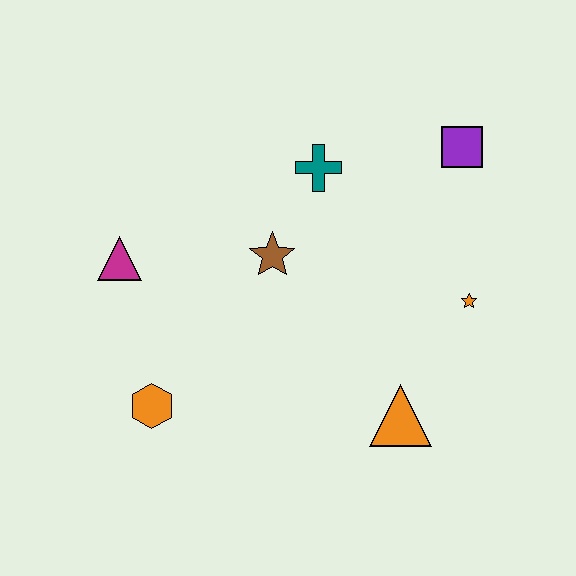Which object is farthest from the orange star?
The magenta triangle is farthest from the orange star.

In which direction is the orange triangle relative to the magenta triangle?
The orange triangle is to the right of the magenta triangle.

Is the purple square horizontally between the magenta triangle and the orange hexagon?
No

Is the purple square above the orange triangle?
Yes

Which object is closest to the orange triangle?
The orange star is closest to the orange triangle.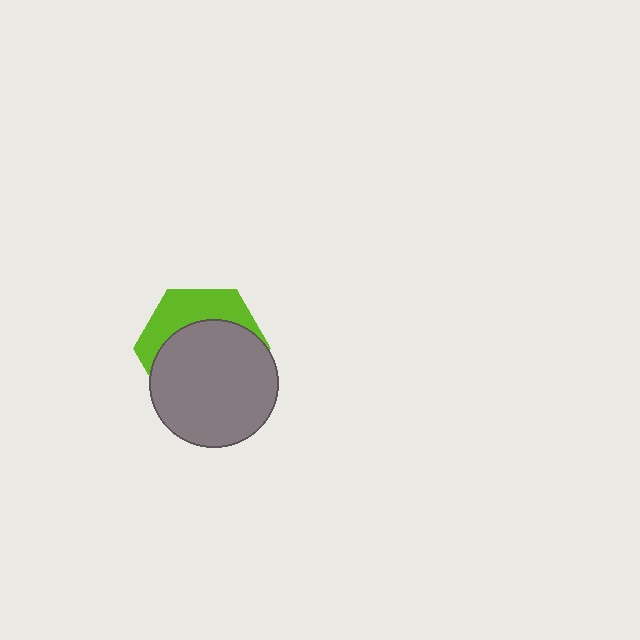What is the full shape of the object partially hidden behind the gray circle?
The partially hidden object is a lime hexagon.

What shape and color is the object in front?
The object in front is a gray circle.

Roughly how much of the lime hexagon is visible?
A small part of it is visible (roughly 34%).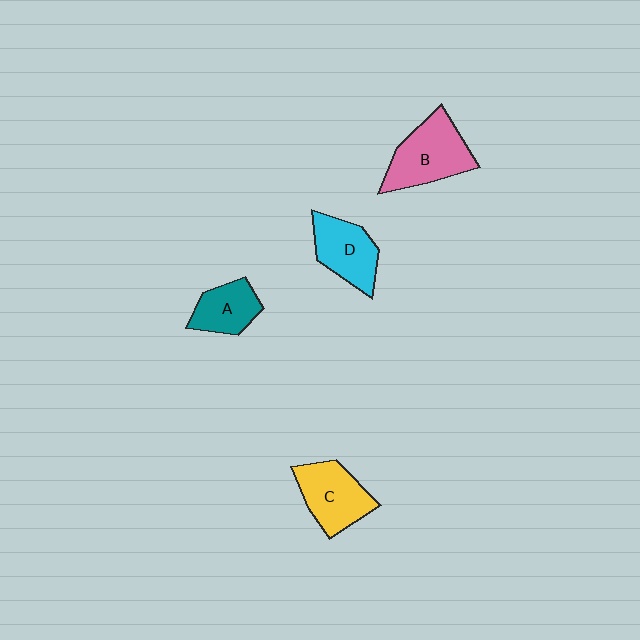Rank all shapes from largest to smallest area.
From largest to smallest: B (pink), C (yellow), D (cyan), A (teal).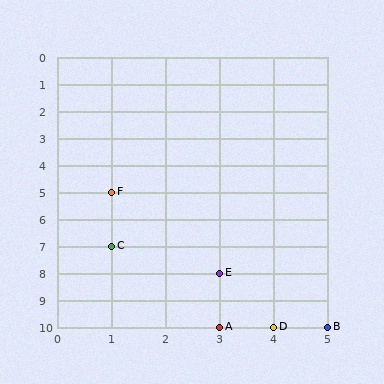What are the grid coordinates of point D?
Point D is at grid coordinates (4, 10).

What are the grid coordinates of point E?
Point E is at grid coordinates (3, 8).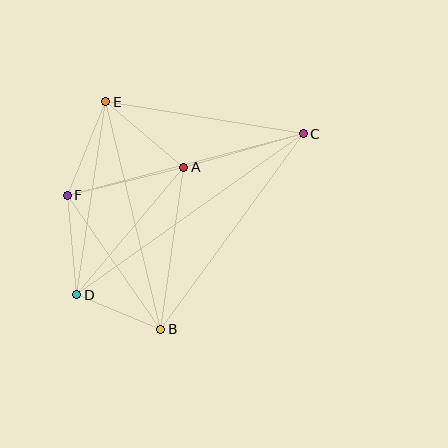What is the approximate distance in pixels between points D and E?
The distance between D and E is approximately 195 pixels.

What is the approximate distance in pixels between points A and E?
The distance between A and E is approximately 102 pixels.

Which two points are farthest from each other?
Points C and D are farthest from each other.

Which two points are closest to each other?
Points B and D are closest to each other.